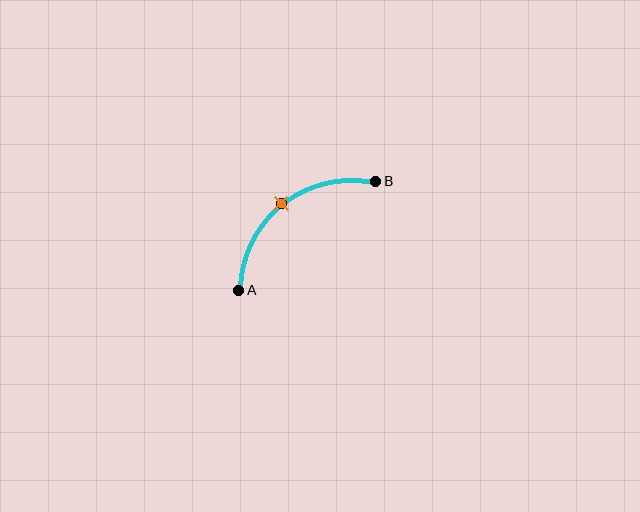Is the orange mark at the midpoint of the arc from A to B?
Yes. The orange mark lies on the arc at equal arc-length from both A and B — it is the arc midpoint.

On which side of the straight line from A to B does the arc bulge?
The arc bulges above and to the left of the straight line connecting A and B.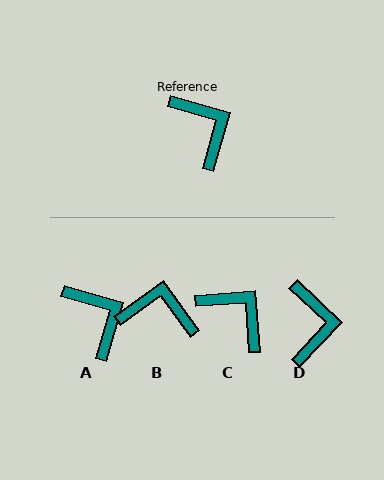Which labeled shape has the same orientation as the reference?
A.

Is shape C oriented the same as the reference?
No, it is off by about 20 degrees.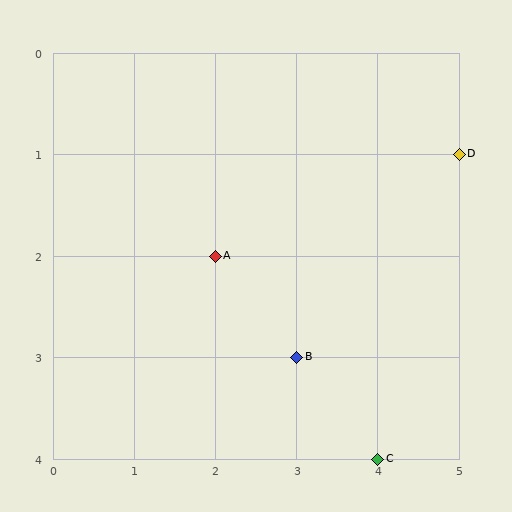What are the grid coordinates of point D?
Point D is at grid coordinates (5, 1).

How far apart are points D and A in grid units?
Points D and A are 3 columns and 1 row apart (about 3.2 grid units diagonally).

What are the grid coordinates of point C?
Point C is at grid coordinates (4, 4).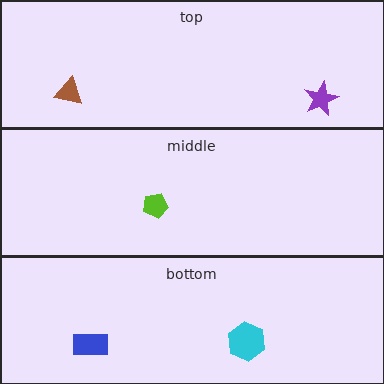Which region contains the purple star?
The top region.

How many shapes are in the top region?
2.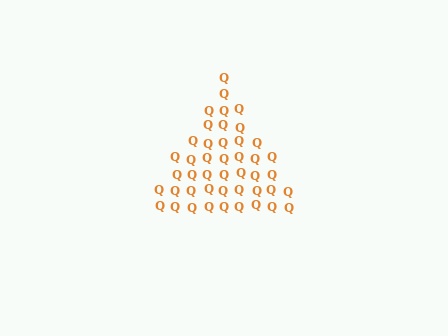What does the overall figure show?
The overall figure shows a triangle.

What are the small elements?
The small elements are letter Q's.